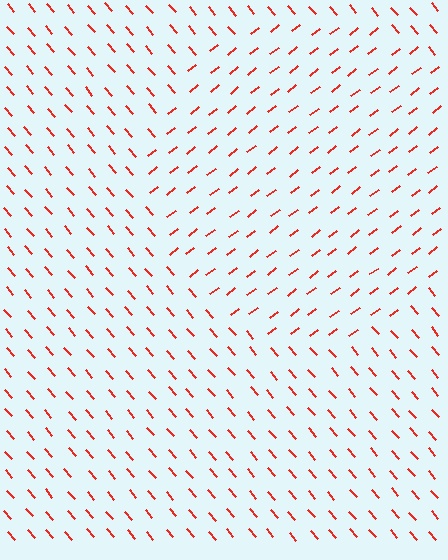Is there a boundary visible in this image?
Yes, there is a texture boundary formed by a change in line orientation.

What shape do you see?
I see a circle.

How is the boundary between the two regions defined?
The boundary is defined purely by a change in line orientation (approximately 87 degrees difference). All lines are the same color and thickness.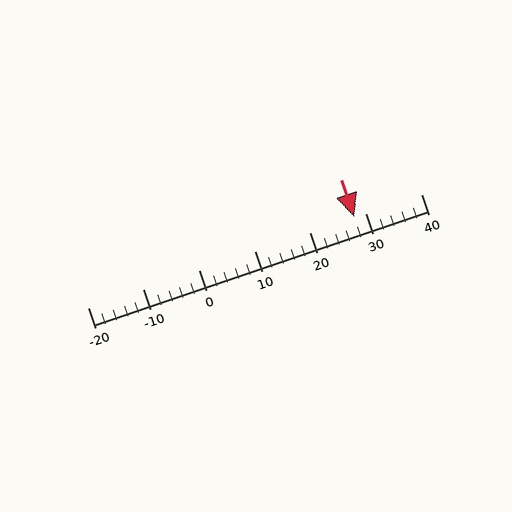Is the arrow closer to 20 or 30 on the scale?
The arrow is closer to 30.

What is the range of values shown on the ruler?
The ruler shows values from -20 to 40.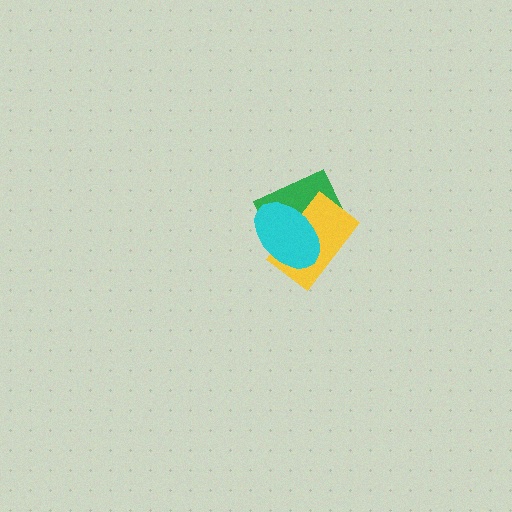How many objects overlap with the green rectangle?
2 objects overlap with the green rectangle.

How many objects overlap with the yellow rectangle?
2 objects overlap with the yellow rectangle.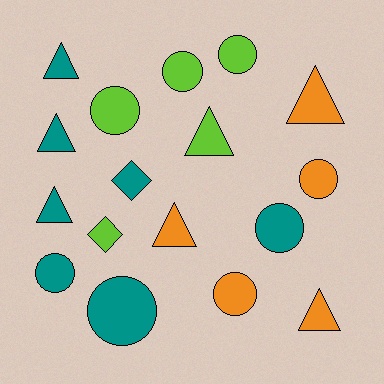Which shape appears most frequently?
Circle, with 8 objects.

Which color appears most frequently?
Teal, with 7 objects.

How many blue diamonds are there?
There are no blue diamonds.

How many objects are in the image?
There are 17 objects.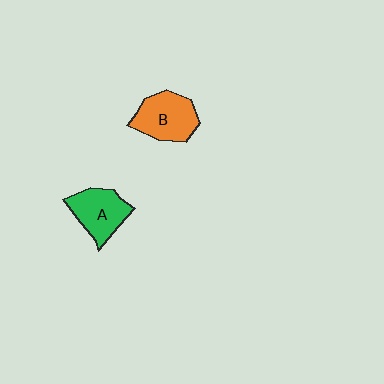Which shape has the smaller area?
Shape A (green).